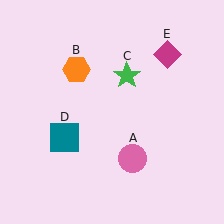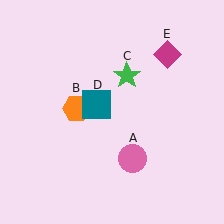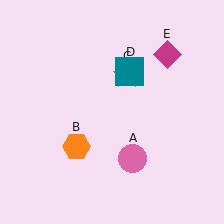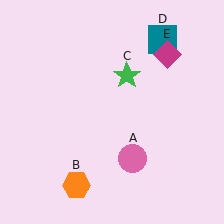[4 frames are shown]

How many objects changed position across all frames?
2 objects changed position: orange hexagon (object B), teal square (object D).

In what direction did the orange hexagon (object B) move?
The orange hexagon (object B) moved down.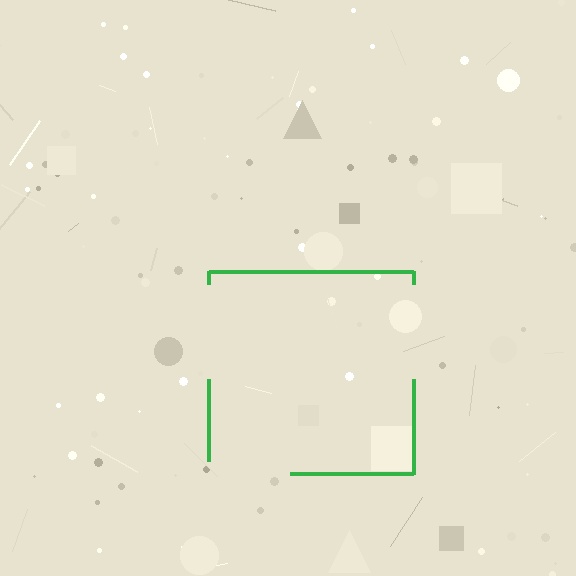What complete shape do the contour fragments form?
The contour fragments form a square.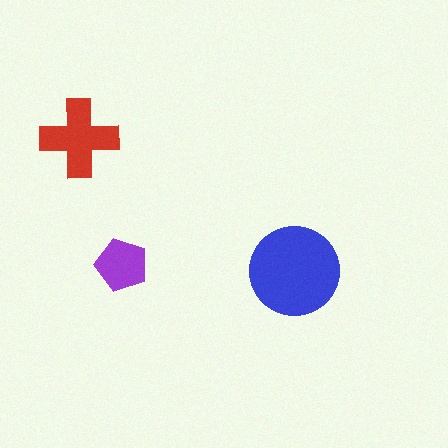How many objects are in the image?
There are 3 objects in the image.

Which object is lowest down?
The blue circle is bottommost.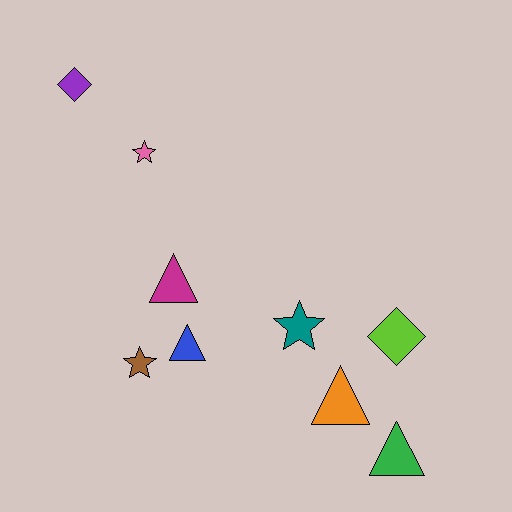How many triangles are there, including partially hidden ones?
There are 4 triangles.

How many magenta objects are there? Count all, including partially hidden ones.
There is 1 magenta object.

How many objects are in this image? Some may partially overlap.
There are 9 objects.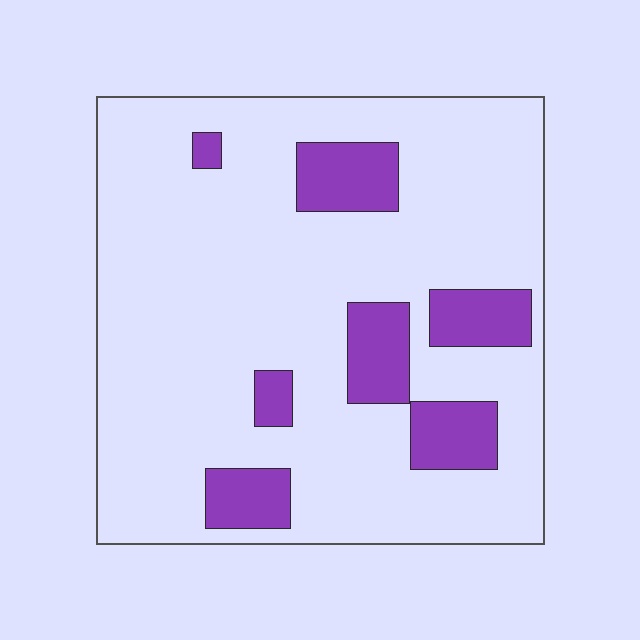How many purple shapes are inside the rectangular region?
7.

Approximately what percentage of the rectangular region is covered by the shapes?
Approximately 15%.